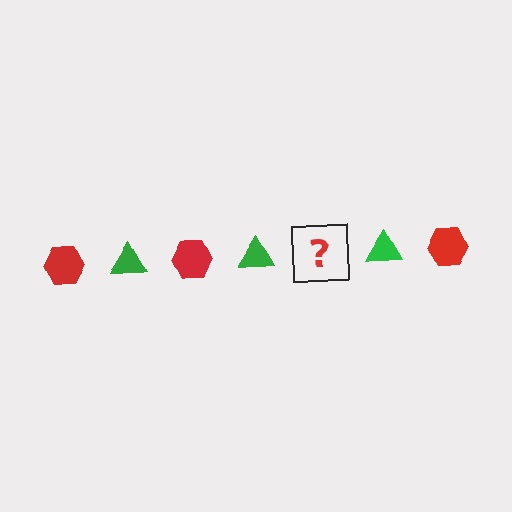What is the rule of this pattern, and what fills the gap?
The rule is that the pattern alternates between red hexagon and green triangle. The gap should be filled with a red hexagon.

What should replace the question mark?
The question mark should be replaced with a red hexagon.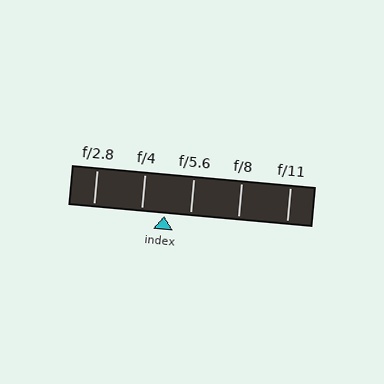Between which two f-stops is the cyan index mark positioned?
The index mark is between f/4 and f/5.6.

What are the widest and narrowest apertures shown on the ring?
The widest aperture shown is f/2.8 and the narrowest is f/11.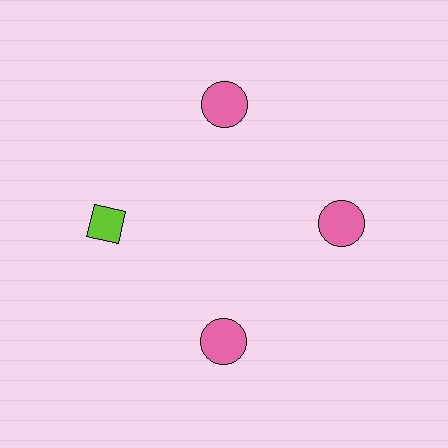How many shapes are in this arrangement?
There are 4 shapes arranged in a ring pattern.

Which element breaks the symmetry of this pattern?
The lime diamond at roughly the 9 o'clock position breaks the symmetry. All other shapes are pink circles.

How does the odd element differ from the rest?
It differs in both color (lime instead of pink) and shape (diamond instead of circle).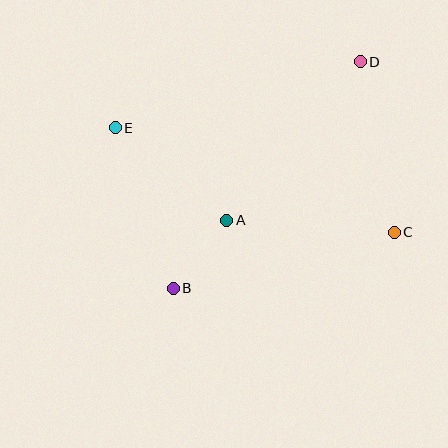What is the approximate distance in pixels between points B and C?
The distance between B and C is approximately 228 pixels.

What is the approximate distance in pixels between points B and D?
The distance between B and D is approximately 293 pixels.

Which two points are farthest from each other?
Points C and E are farthest from each other.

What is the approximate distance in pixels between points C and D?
The distance between C and D is approximately 174 pixels.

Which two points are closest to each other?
Points A and B are closest to each other.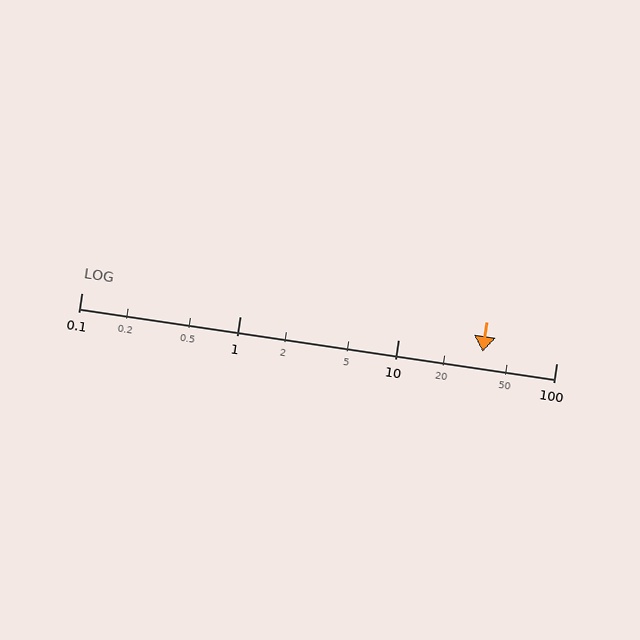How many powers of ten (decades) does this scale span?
The scale spans 3 decades, from 0.1 to 100.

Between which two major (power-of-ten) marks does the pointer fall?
The pointer is between 10 and 100.